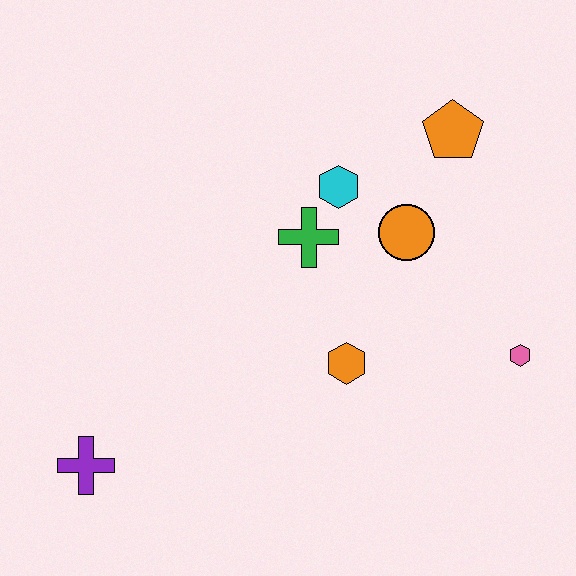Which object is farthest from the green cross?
The purple cross is farthest from the green cross.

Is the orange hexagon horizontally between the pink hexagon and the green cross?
Yes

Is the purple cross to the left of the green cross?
Yes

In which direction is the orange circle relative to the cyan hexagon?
The orange circle is to the right of the cyan hexagon.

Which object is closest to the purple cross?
The orange hexagon is closest to the purple cross.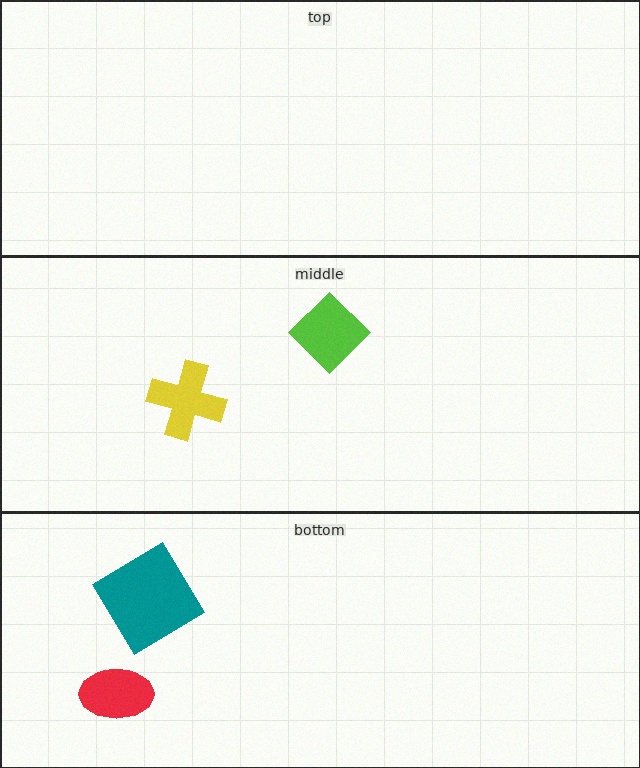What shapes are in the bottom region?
The teal diamond, the red ellipse.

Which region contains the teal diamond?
The bottom region.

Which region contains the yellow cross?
The middle region.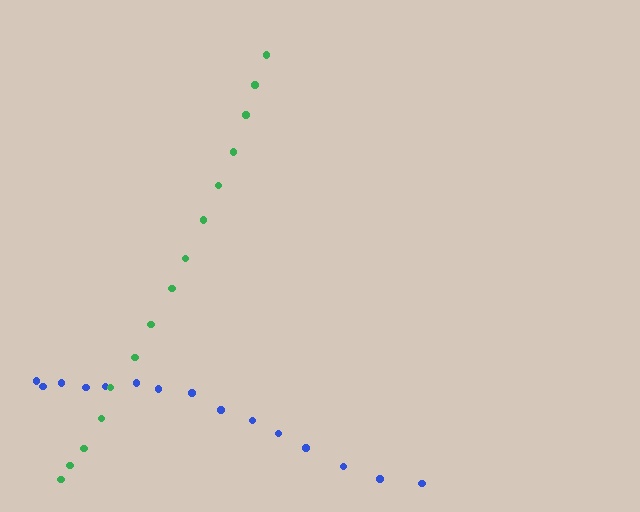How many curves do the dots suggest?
There are 2 distinct paths.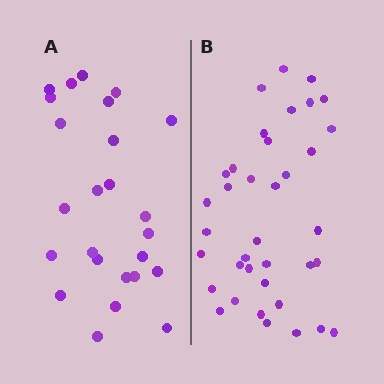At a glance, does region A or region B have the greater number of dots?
Region B (the right region) has more dots.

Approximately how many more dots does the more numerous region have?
Region B has roughly 12 or so more dots than region A.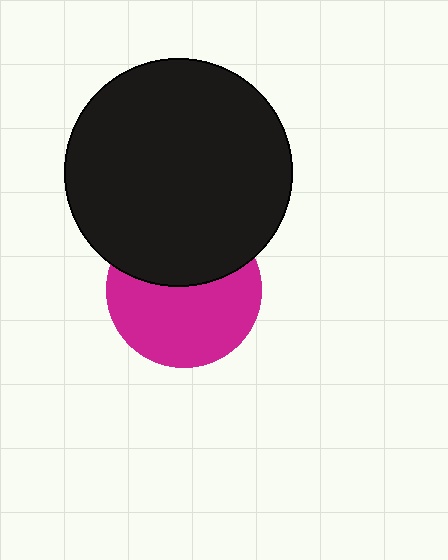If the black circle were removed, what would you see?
You would see the complete magenta circle.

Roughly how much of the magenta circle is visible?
About half of it is visible (roughly 60%).